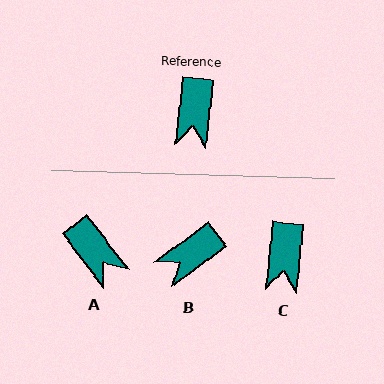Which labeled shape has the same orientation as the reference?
C.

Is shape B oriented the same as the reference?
No, it is off by about 48 degrees.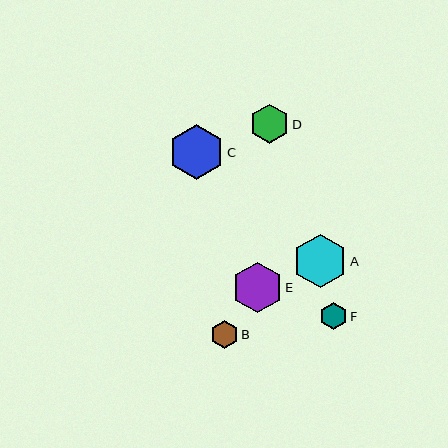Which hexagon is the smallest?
Hexagon F is the smallest with a size of approximately 27 pixels.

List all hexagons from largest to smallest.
From largest to smallest: C, A, E, D, B, F.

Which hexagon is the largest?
Hexagon C is the largest with a size of approximately 55 pixels.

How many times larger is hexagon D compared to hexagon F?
Hexagon D is approximately 1.4 times the size of hexagon F.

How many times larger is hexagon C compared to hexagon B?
Hexagon C is approximately 2.0 times the size of hexagon B.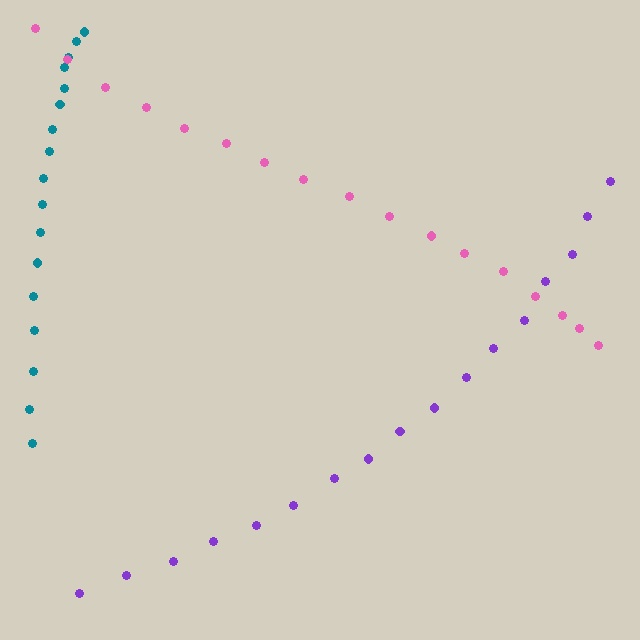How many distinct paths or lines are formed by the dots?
There are 3 distinct paths.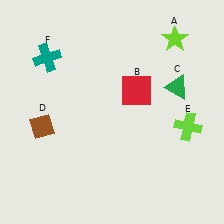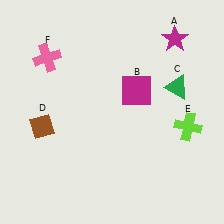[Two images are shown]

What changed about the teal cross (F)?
In Image 1, F is teal. In Image 2, it changed to pink.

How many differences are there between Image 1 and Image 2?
There are 3 differences between the two images.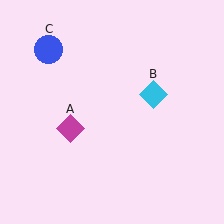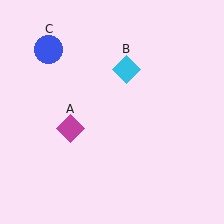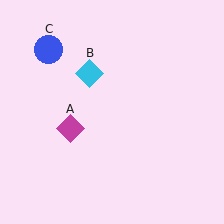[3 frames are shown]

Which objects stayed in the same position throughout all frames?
Magenta diamond (object A) and blue circle (object C) remained stationary.